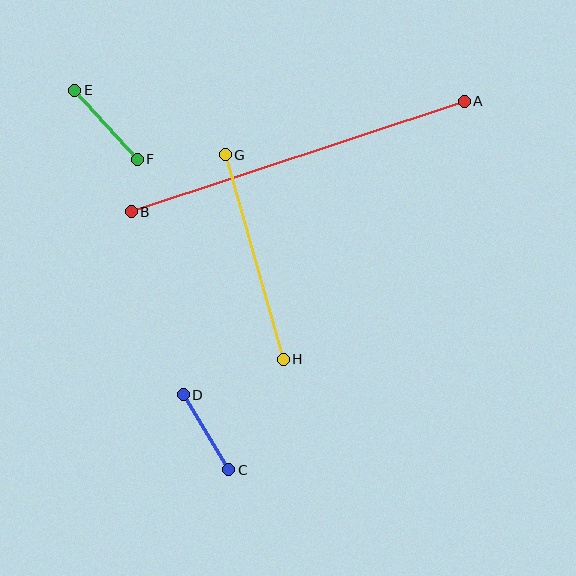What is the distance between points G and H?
The distance is approximately 213 pixels.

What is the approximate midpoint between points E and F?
The midpoint is at approximately (106, 125) pixels.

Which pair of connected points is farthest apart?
Points A and B are farthest apart.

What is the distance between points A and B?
The distance is approximately 351 pixels.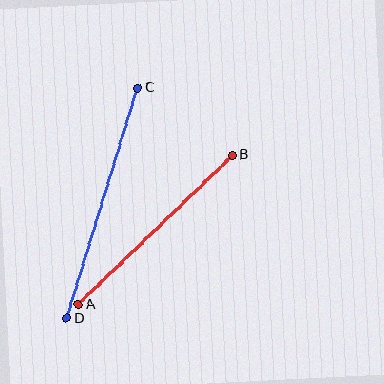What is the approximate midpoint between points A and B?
The midpoint is at approximately (155, 230) pixels.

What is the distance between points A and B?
The distance is approximately 215 pixels.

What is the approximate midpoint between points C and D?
The midpoint is at approximately (102, 203) pixels.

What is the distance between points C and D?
The distance is approximately 241 pixels.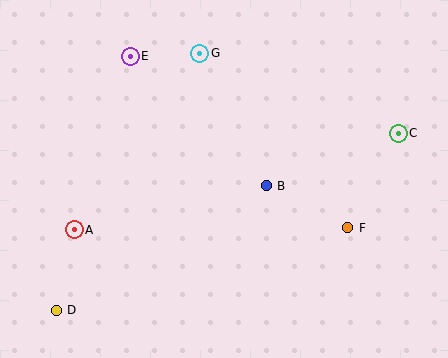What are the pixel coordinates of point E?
Point E is at (130, 56).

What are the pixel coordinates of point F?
Point F is at (348, 228).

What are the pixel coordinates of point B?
Point B is at (266, 186).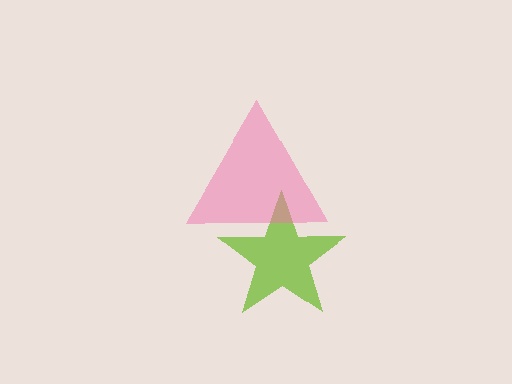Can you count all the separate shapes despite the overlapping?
Yes, there are 2 separate shapes.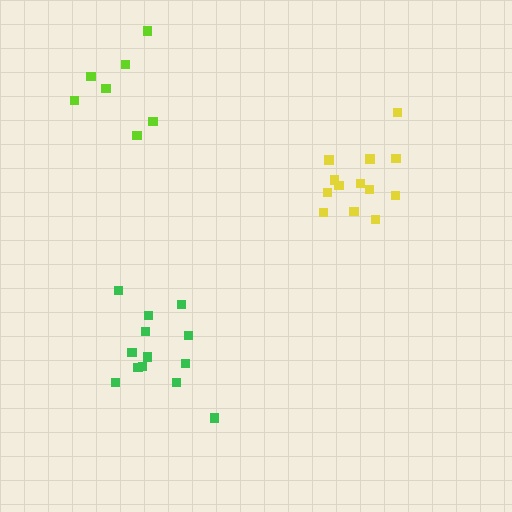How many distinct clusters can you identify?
There are 3 distinct clusters.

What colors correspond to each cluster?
The clusters are colored: lime, green, yellow.